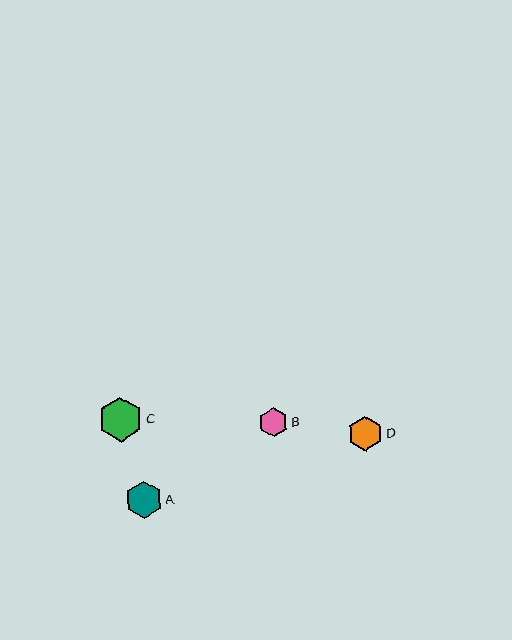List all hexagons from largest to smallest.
From largest to smallest: C, A, D, B.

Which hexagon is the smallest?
Hexagon B is the smallest with a size of approximately 29 pixels.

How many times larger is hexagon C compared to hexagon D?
Hexagon C is approximately 1.3 times the size of hexagon D.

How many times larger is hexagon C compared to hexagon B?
Hexagon C is approximately 1.5 times the size of hexagon B.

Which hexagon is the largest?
Hexagon C is the largest with a size of approximately 45 pixels.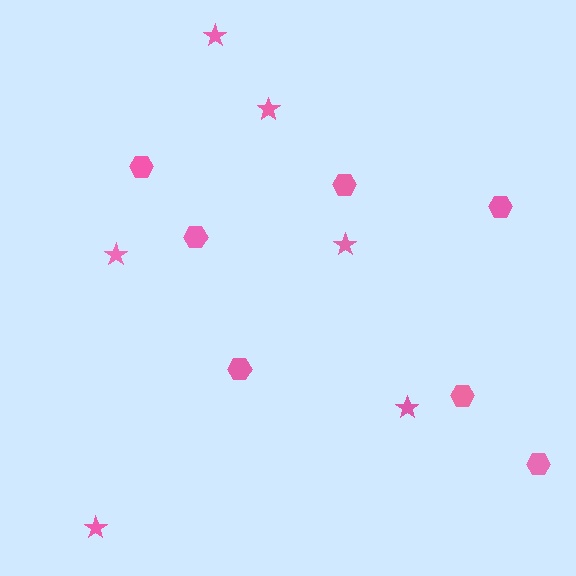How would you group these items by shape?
There are 2 groups: one group of stars (6) and one group of hexagons (7).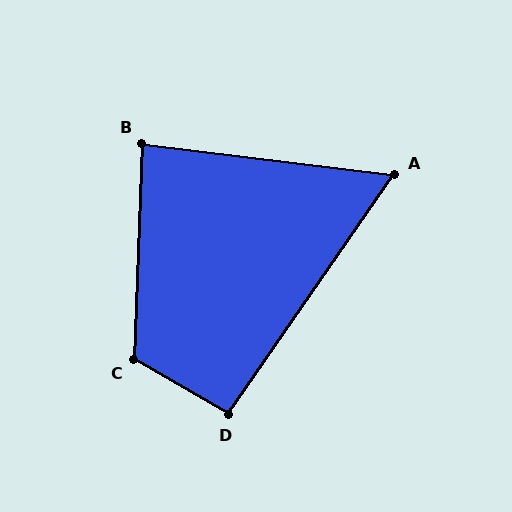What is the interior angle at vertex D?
Approximately 95 degrees (approximately right).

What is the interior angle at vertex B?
Approximately 85 degrees (approximately right).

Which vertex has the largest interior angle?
C, at approximately 118 degrees.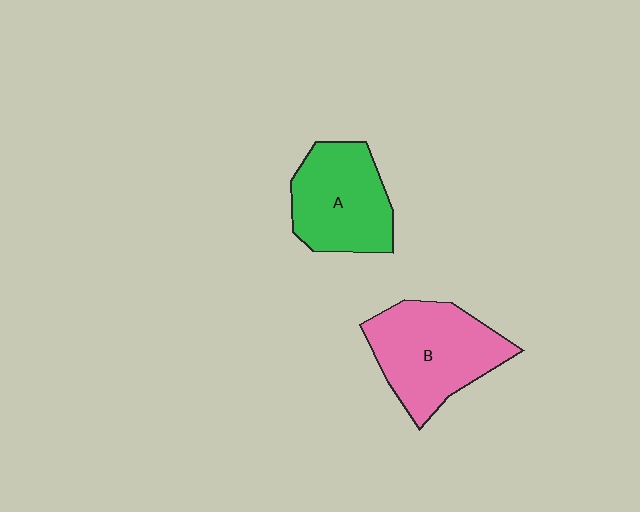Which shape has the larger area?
Shape B (pink).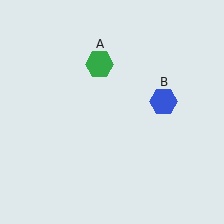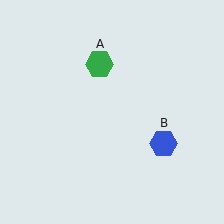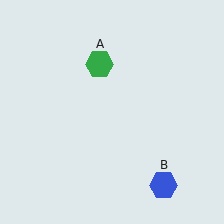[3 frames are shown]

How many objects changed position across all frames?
1 object changed position: blue hexagon (object B).